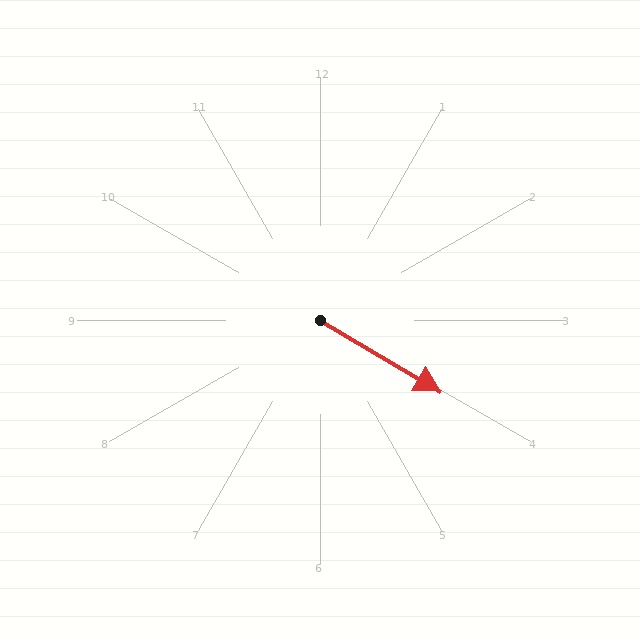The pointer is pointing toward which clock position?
Roughly 4 o'clock.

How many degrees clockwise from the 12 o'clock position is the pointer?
Approximately 120 degrees.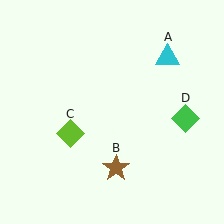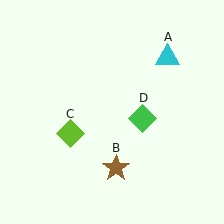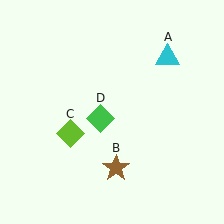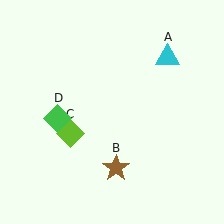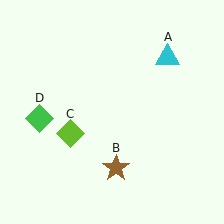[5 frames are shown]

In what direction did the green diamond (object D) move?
The green diamond (object D) moved left.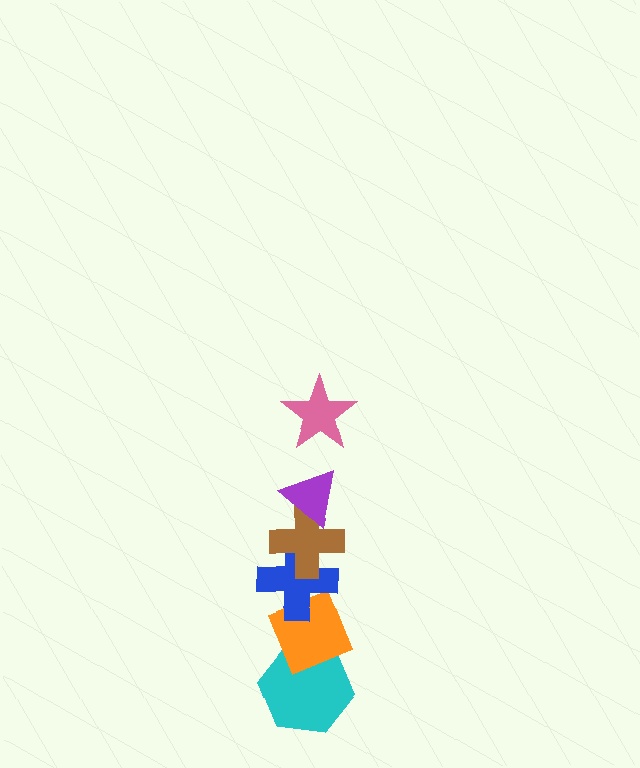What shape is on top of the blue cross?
The brown cross is on top of the blue cross.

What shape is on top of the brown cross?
The purple triangle is on top of the brown cross.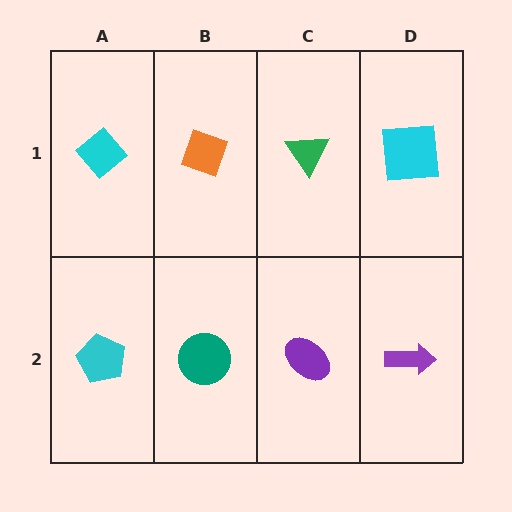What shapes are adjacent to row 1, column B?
A teal circle (row 2, column B), a cyan diamond (row 1, column A), a green triangle (row 1, column C).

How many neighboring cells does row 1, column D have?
2.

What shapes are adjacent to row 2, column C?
A green triangle (row 1, column C), a teal circle (row 2, column B), a purple arrow (row 2, column D).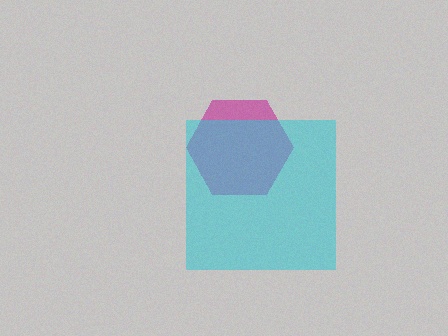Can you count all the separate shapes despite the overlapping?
Yes, there are 2 separate shapes.